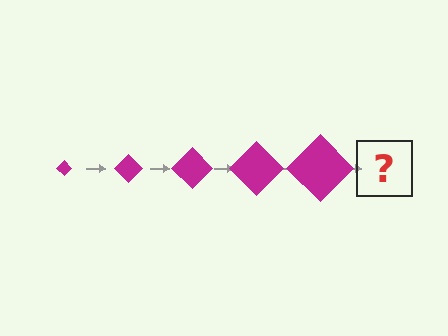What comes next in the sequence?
The next element should be a magenta diamond, larger than the previous one.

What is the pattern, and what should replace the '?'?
The pattern is that the diamond gets progressively larger each step. The '?' should be a magenta diamond, larger than the previous one.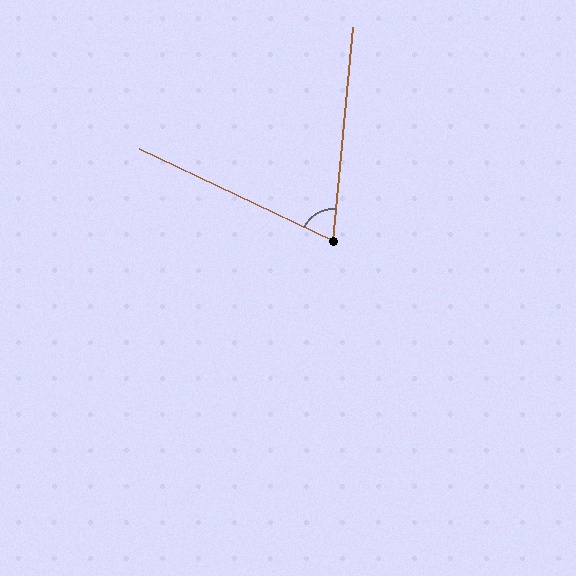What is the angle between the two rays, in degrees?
Approximately 70 degrees.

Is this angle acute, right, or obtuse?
It is acute.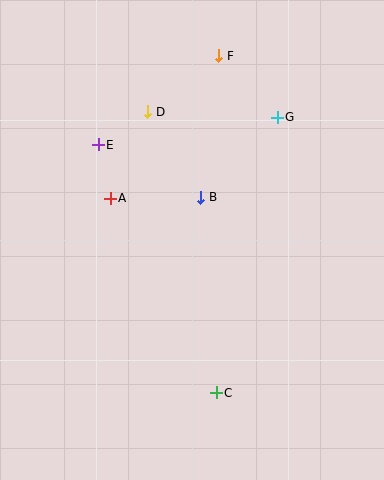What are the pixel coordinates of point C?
Point C is at (216, 393).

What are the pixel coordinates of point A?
Point A is at (110, 198).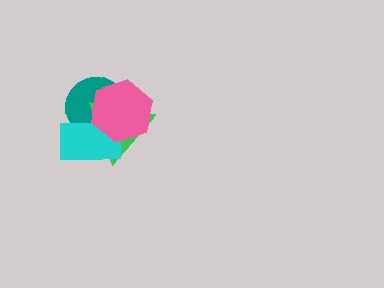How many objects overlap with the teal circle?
3 objects overlap with the teal circle.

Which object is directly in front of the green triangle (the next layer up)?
The cyan rectangle is directly in front of the green triangle.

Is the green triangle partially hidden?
Yes, it is partially covered by another shape.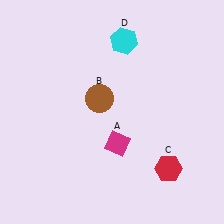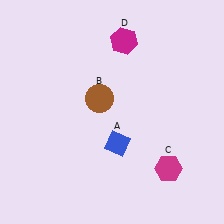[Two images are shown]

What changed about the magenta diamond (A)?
In Image 1, A is magenta. In Image 2, it changed to blue.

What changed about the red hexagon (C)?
In Image 1, C is red. In Image 2, it changed to magenta.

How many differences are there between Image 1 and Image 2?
There are 3 differences between the two images.